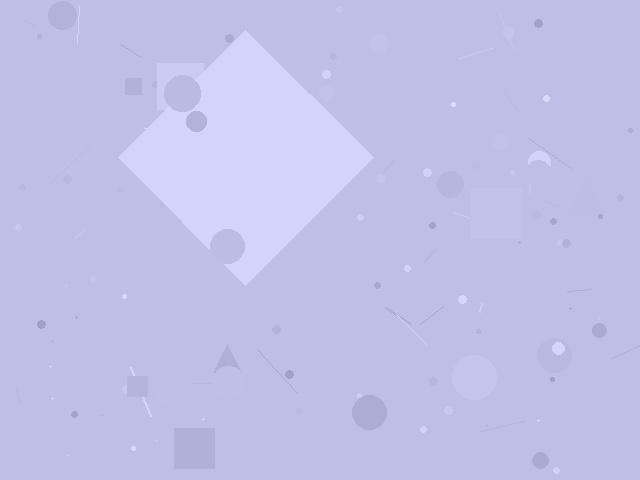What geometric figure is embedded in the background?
A diamond is embedded in the background.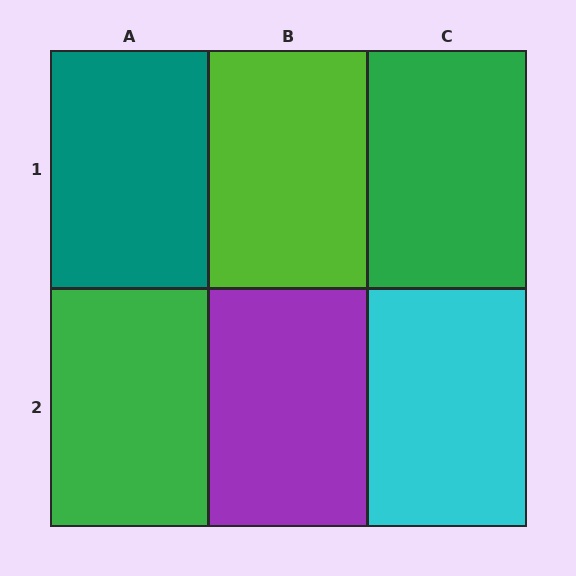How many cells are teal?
1 cell is teal.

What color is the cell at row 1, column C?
Green.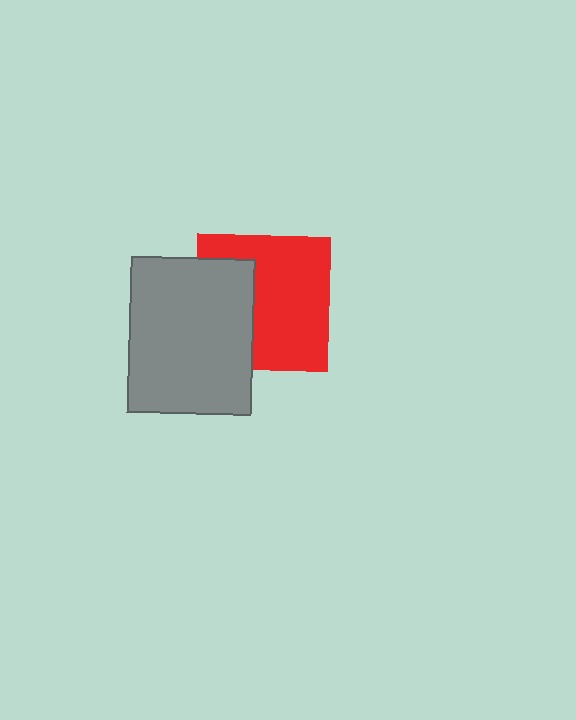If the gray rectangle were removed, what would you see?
You would see the complete red square.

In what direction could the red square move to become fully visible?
The red square could move right. That would shift it out from behind the gray rectangle entirely.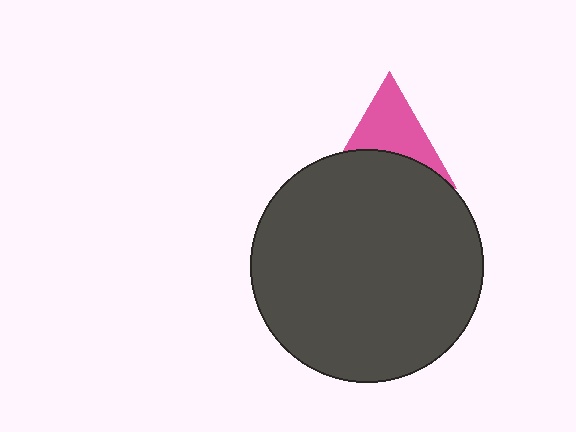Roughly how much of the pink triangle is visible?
About half of it is visible (roughly 53%).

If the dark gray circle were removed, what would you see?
You would see the complete pink triangle.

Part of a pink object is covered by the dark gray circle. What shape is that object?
It is a triangle.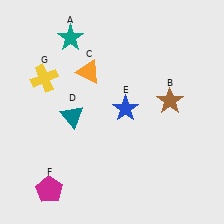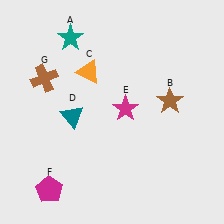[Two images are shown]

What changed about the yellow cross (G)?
In Image 1, G is yellow. In Image 2, it changed to brown.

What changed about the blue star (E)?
In Image 1, E is blue. In Image 2, it changed to magenta.